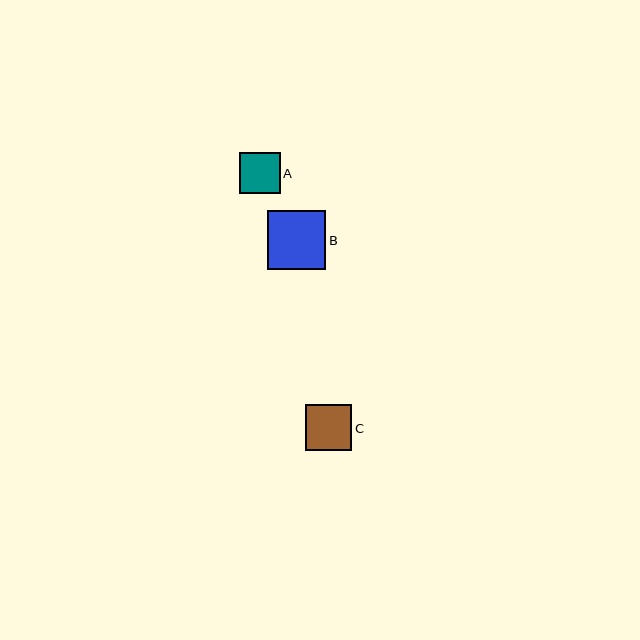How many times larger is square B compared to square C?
Square B is approximately 1.3 times the size of square C.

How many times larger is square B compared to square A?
Square B is approximately 1.4 times the size of square A.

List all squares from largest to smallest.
From largest to smallest: B, C, A.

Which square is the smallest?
Square A is the smallest with a size of approximately 41 pixels.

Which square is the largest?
Square B is the largest with a size of approximately 59 pixels.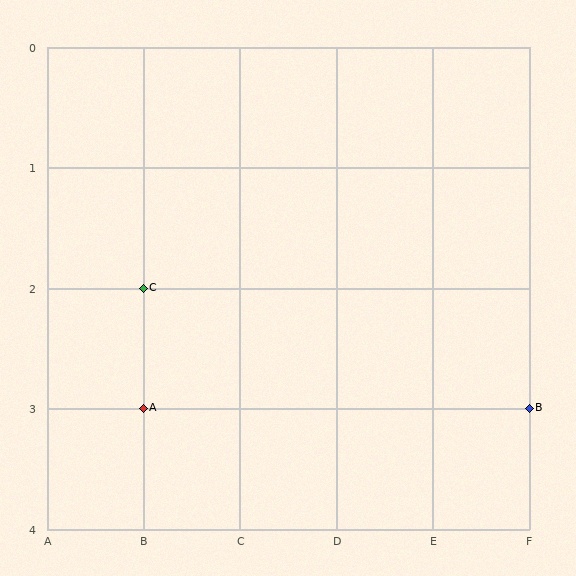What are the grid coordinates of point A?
Point A is at grid coordinates (B, 3).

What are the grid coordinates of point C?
Point C is at grid coordinates (B, 2).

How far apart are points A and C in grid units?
Points A and C are 1 row apart.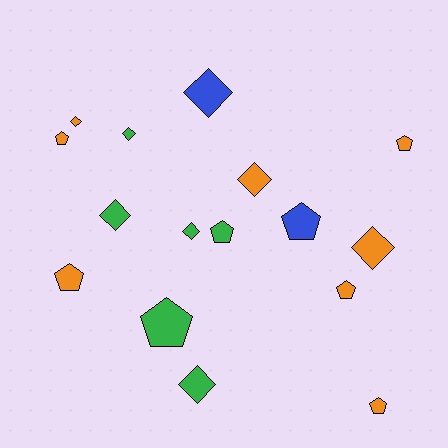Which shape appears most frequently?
Diamond, with 8 objects.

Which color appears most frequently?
Orange, with 8 objects.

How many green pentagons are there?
There are 2 green pentagons.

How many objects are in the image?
There are 16 objects.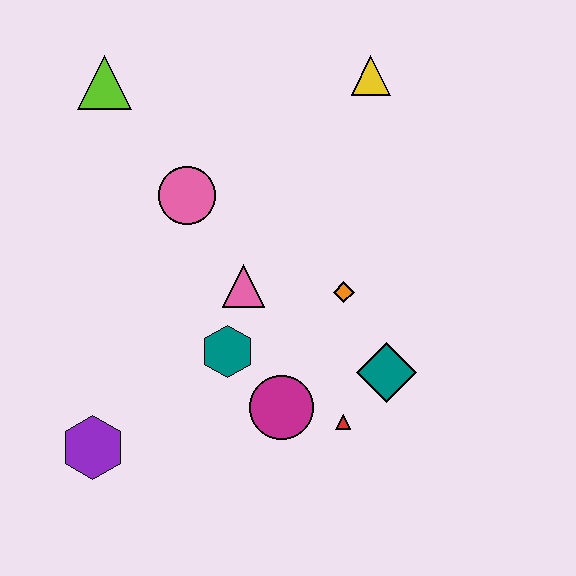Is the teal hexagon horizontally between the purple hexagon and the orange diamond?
Yes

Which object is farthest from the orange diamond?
The lime triangle is farthest from the orange diamond.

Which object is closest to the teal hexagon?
The pink triangle is closest to the teal hexagon.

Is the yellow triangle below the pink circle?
No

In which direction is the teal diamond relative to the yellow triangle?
The teal diamond is below the yellow triangle.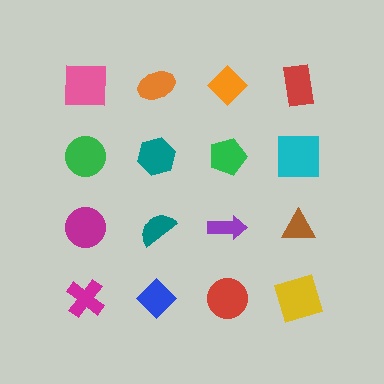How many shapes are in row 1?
4 shapes.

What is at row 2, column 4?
A cyan square.